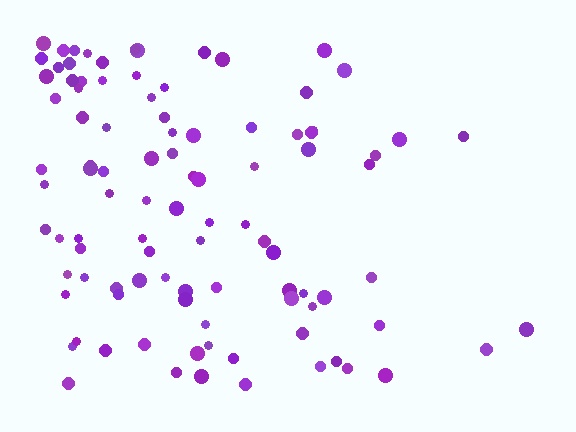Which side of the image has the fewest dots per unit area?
The right.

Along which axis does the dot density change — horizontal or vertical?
Horizontal.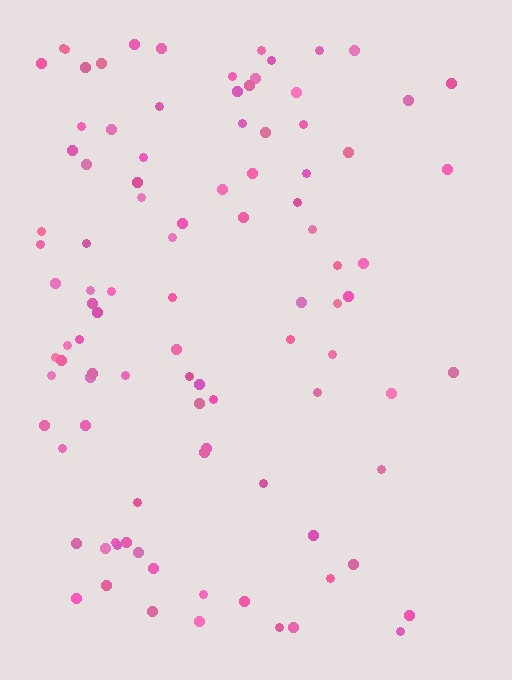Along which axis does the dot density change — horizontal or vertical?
Horizontal.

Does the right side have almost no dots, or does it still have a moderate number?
Still a moderate number, just noticeably fewer than the left.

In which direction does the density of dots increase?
From right to left, with the left side densest.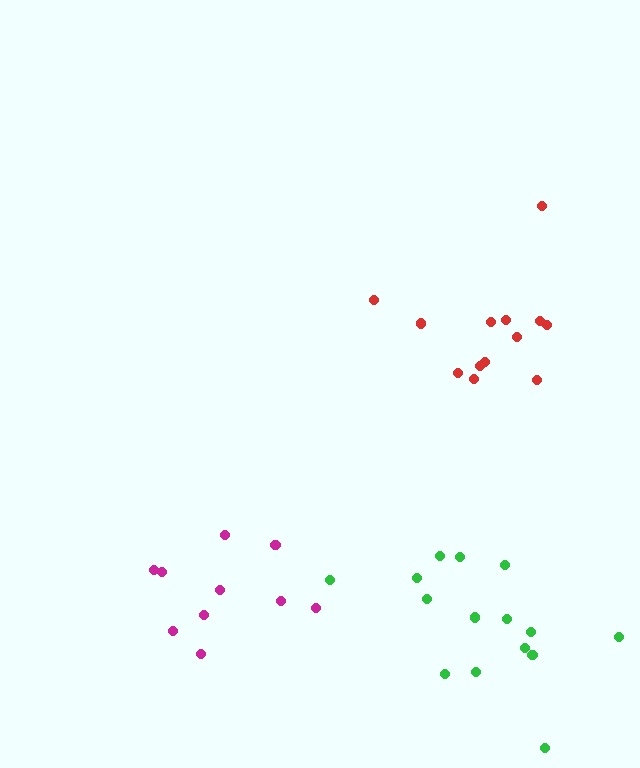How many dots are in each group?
Group 1: 10 dots, Group 2: 13 dots, Group 3: 15 dots (38 total).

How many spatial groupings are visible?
There are 3 spatial groupings.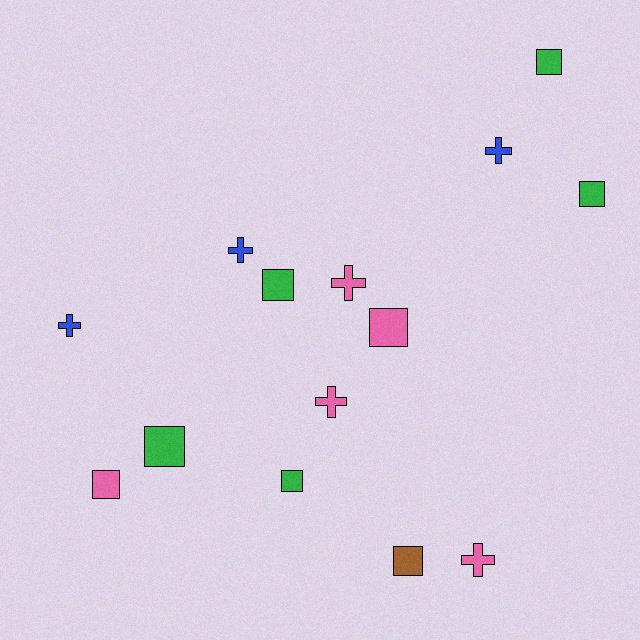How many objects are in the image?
There are 14 objects.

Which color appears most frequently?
Pink, with 5 objects.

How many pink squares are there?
There are 2 pink squares.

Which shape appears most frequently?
Square, with 8 objects.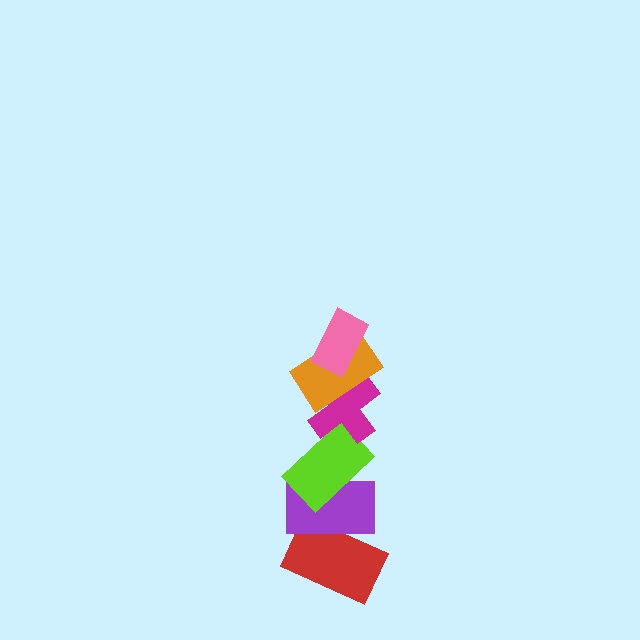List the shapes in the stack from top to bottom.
From top to bottom: the pink rectangle, the orange rectangle, the magenta cross, the lime rectangle, the purple rectangle, the red rectangle.